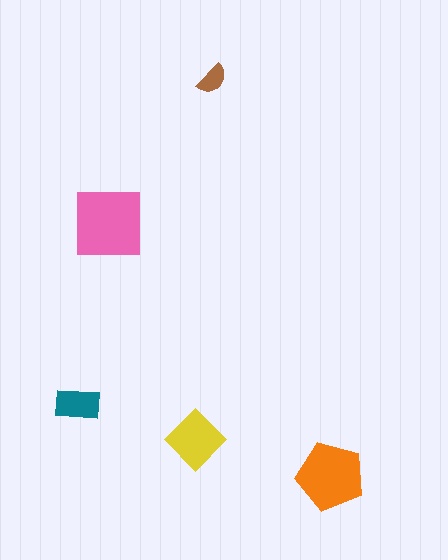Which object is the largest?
The pink square.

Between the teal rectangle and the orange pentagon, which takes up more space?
The orange pentagon.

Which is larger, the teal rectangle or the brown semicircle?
The teal rectangle.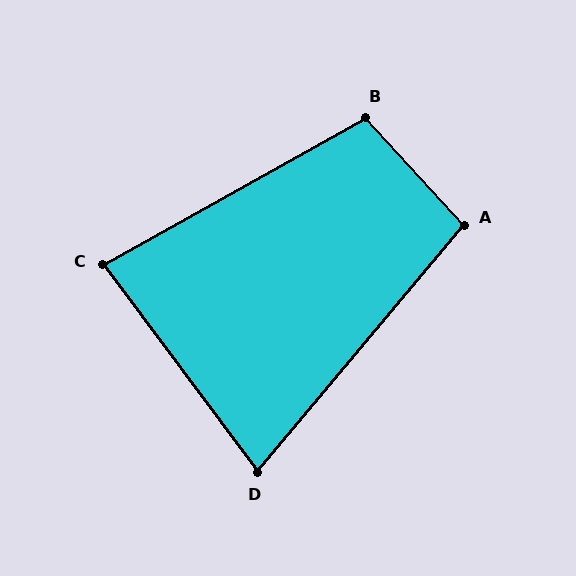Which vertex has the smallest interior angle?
D, at approximately 77 degrees.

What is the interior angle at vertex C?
Approximately 82 degrees (acute).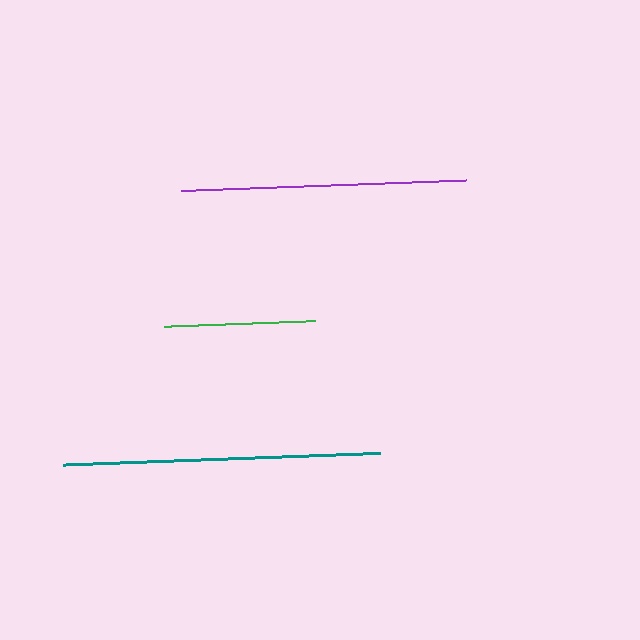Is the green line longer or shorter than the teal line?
The teal line is longer than the green line.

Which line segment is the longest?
The teal line is the longest at approximately 317 pixels.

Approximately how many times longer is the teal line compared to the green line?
The teal line is approximately 2.1 times the length of the green line.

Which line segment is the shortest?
The green line is the shortest at approximately 151 pixels.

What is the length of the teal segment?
The teal segment is approximately 317 pixels long.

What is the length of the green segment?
The green segment is approximately 151 pixels long.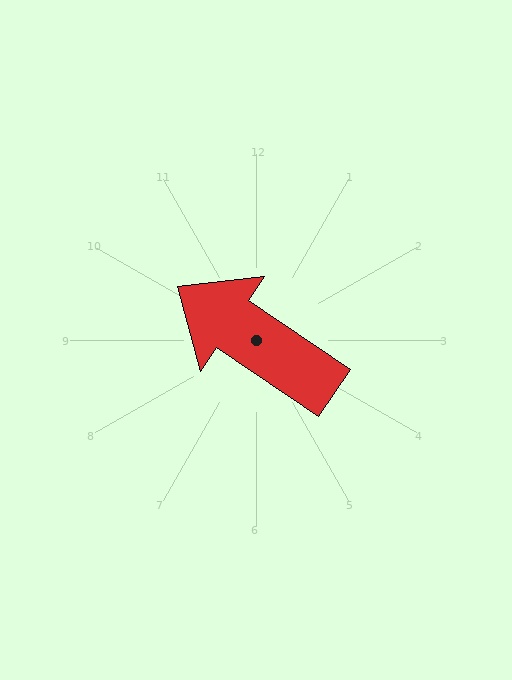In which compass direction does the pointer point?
Northwest.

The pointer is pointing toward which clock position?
Roughly 10 o'clock.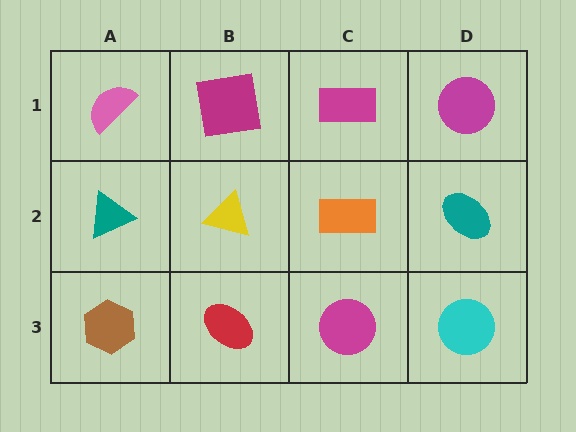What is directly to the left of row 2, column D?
An orange rectangle.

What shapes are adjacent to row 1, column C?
An orange rectangle (row 2, column C), a magenta square (row 1, column B), a magenta circle (row 1, column D).